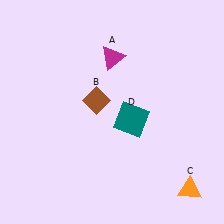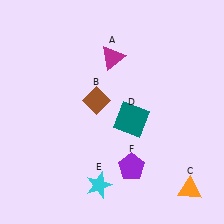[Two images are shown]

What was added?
A cyan star (E), a purple pentagon (F) were added in Image 2.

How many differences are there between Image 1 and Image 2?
There are 2 differences between the two images.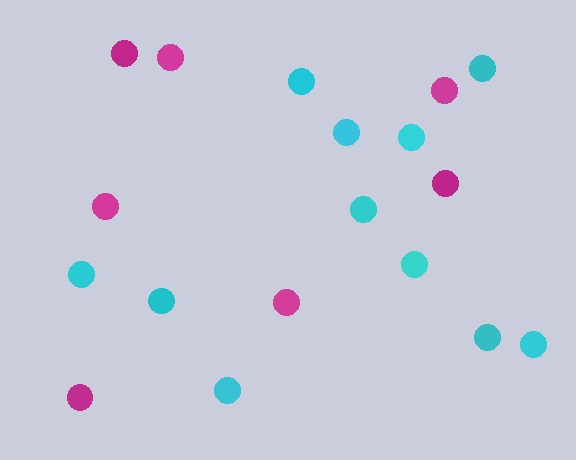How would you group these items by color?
There are 2 groups: one group of cyan circles (11) and one group of magenta circles (7).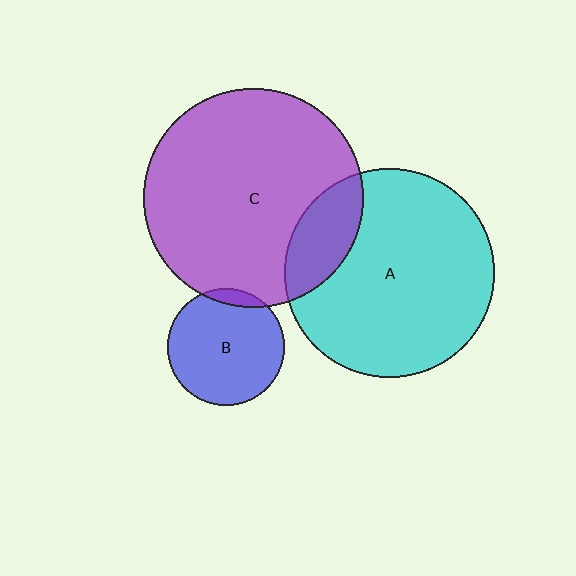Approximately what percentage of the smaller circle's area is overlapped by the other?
Approximately 5%.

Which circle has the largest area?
Circle C (purple).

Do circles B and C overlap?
Yes.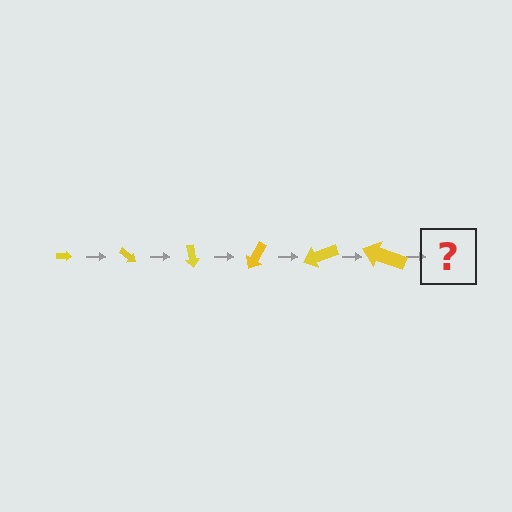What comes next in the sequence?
The next element should be an arrow, larger than the previous one and rotated 240 degrees from the start.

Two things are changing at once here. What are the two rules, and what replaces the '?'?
The two rules are that the arrow grows larger each step and it rotates 40 degrees each step. The '?' should be an arrow, larger than the previous one and rotated 240 degrees from the start.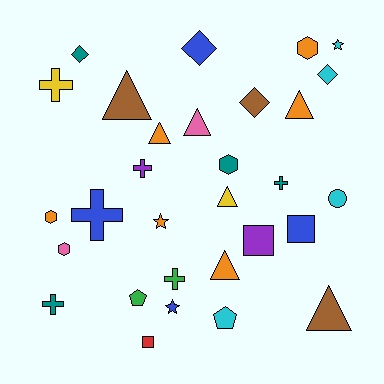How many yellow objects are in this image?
There are 2 yellow objects.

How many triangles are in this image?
There are 7 triangles.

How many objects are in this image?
There are 30 objects.